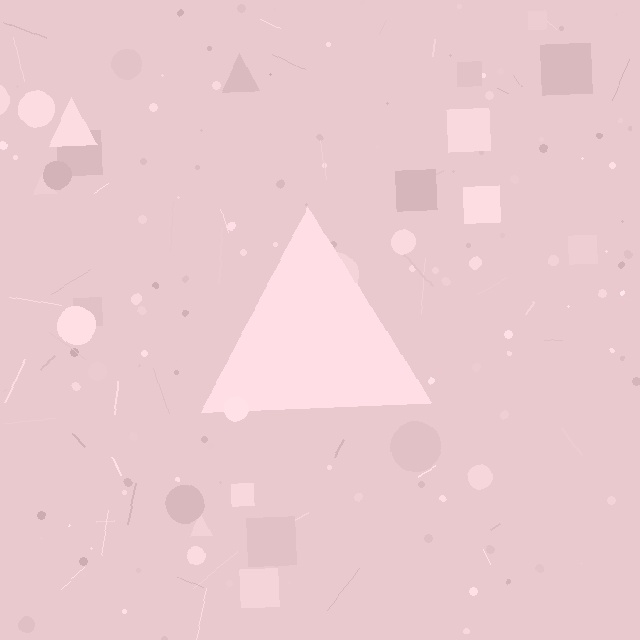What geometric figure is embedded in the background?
A triangle is embedded in the background.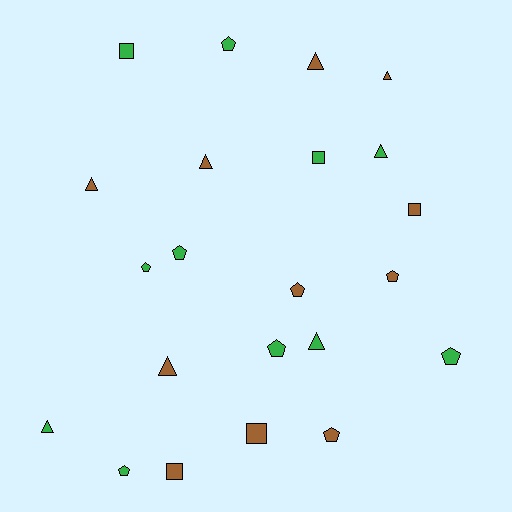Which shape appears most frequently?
Pentagon, with 9 objects.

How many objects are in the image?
There are 22 objects.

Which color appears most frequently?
Brown, with 11 objects.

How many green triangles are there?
There are 3 green triangles.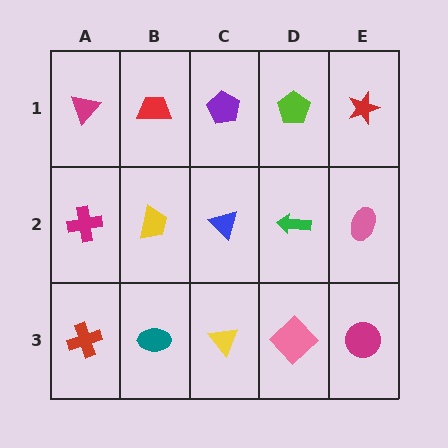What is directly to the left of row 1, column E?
A lime pentagon.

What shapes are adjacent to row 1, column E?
A pink ellipse (row 2, column E), a lime pentagon (row 1, column D).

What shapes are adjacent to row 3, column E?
A pink ellipse (row 2, column E), a pink diamond (row 3, column D).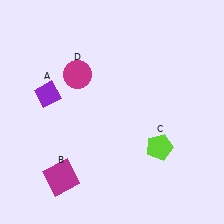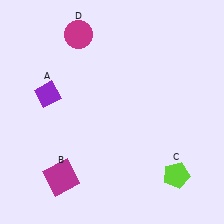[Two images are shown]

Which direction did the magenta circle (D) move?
The magenta circle (D) moved up.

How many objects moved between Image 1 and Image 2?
2 objects moved between the two images.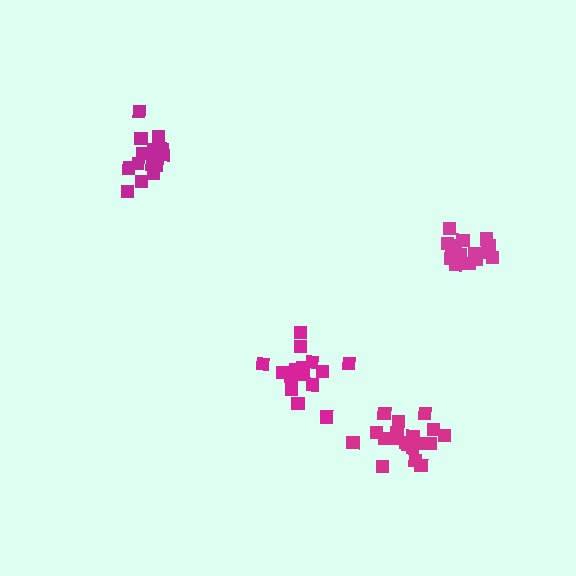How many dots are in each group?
Group 1: 19 dots, Group 2: 15 dots, Group 3: 15 dots, Group 4: 15 dots (64 total).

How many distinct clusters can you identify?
There are 4 distinct clusters.